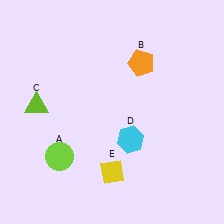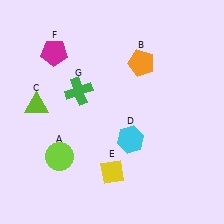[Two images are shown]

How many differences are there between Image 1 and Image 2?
There are 2 differences between the two images.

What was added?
A magenta pentagon (F), a green cross (G) were added in Image 2.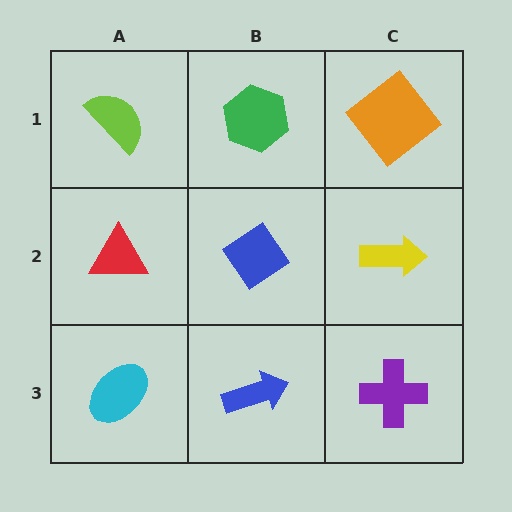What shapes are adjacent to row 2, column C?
An orange diamond (row 1, column C), a purple cross (row 3, column C), a blue diamond (row 2, column B).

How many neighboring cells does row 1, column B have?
3.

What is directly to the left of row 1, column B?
A lime semicircle.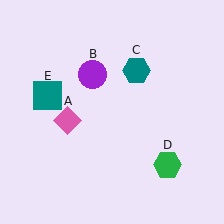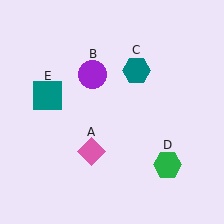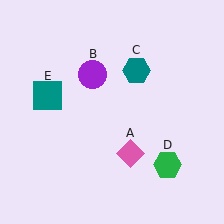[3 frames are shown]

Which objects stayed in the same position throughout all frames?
Purple circle (object B) and teal hexagon (object C) and green hexagon (object D) and teal square (object E) remained stationary.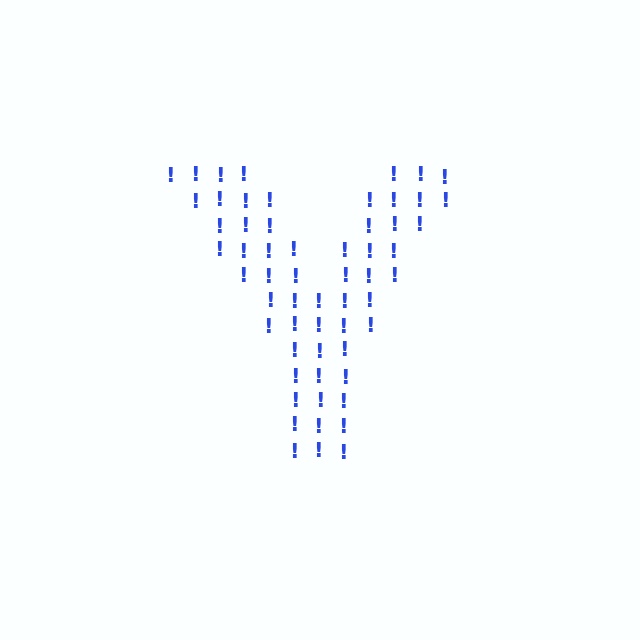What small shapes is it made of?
It is made of small exclamation marks.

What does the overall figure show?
The overall figure shows the letter Y.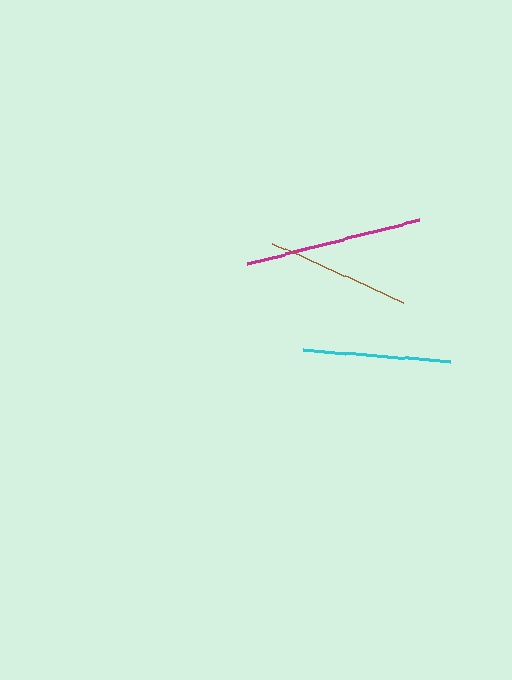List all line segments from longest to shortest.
From longest to shortest: magenta, cyan, brown.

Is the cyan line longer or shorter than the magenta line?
The magenta line is longer than the cyan line.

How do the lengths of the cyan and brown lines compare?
The cyan and brown lines are approximately the same length.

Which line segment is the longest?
The magenta line is the longest at approximately 177 pixels.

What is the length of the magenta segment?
The magenta segment is approximately 177 pixels long.